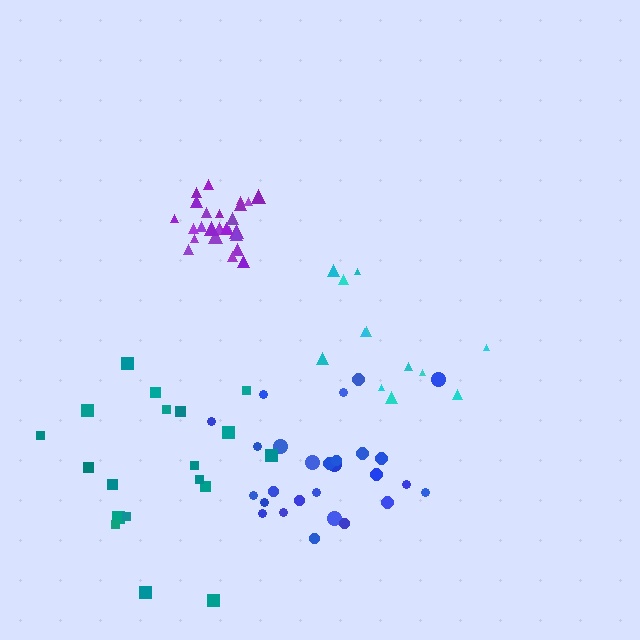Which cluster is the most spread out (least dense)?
Teal.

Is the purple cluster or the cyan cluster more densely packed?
Purple.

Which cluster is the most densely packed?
Purple.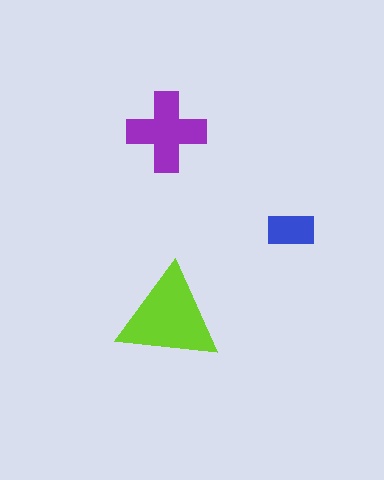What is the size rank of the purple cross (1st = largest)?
2nd.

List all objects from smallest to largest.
The blue rectangle, the purple cross, the lime triangle.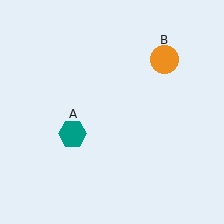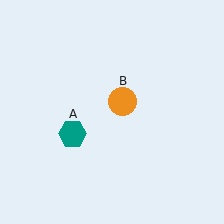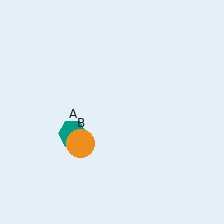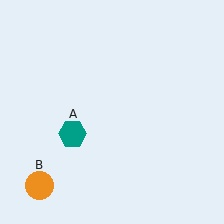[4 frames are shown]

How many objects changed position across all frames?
1 object changed position: orange circle (object B).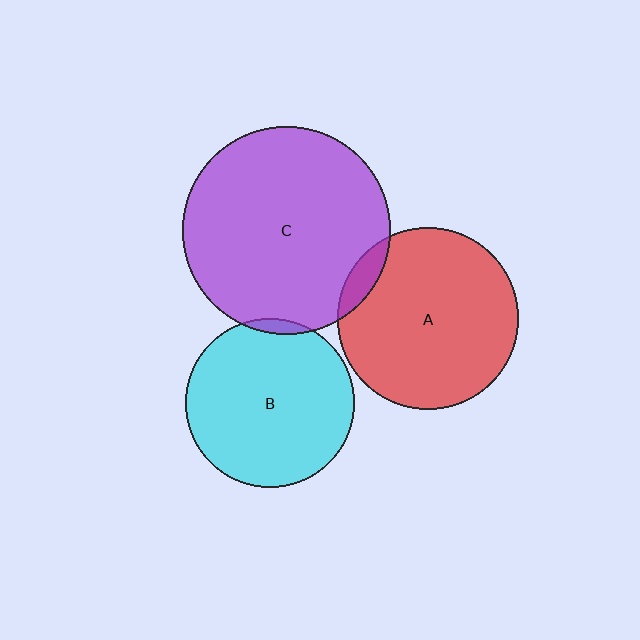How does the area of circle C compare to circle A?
Approximately 1.3 times.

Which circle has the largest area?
Circle C (purple).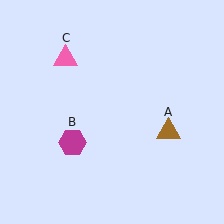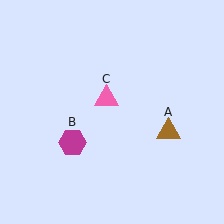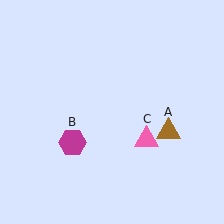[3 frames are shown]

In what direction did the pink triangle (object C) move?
The pink triangle (object C) moved down and to the right.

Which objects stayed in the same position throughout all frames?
Brown triangle (object A) and magenta hexagon (object B) remained stationary.